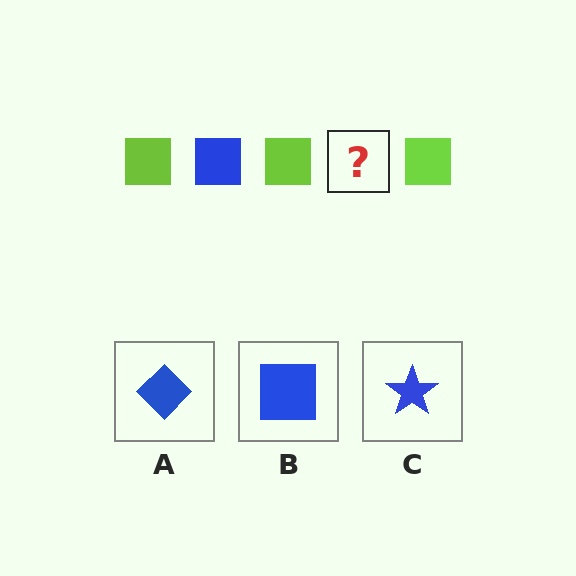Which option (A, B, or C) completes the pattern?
B.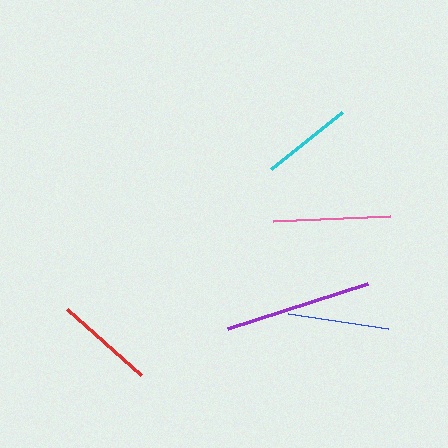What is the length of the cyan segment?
The cyan segment is approximately 91 pixels long.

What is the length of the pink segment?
The pink segment is approximately 117 pixels long.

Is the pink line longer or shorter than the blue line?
The pink line is longer than the blue line.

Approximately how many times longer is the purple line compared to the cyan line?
The purple line is approximately 1.6 times the length of the cyan line.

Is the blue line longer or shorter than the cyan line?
The blue line is longer than the cyan line.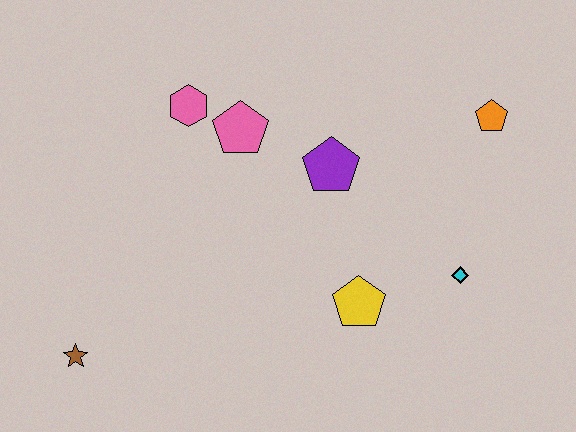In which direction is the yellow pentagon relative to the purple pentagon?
The yellow pentagon is below the purple pentagon.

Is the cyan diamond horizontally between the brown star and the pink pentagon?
No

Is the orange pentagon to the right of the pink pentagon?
Yes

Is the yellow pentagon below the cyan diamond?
Yes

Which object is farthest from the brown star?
The orange pentagon is farthest from the brown star.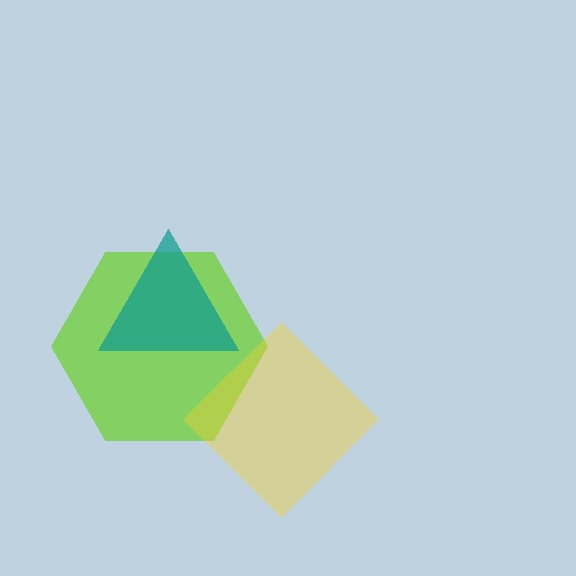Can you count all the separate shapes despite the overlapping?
Yes, there are 3 separate shapes.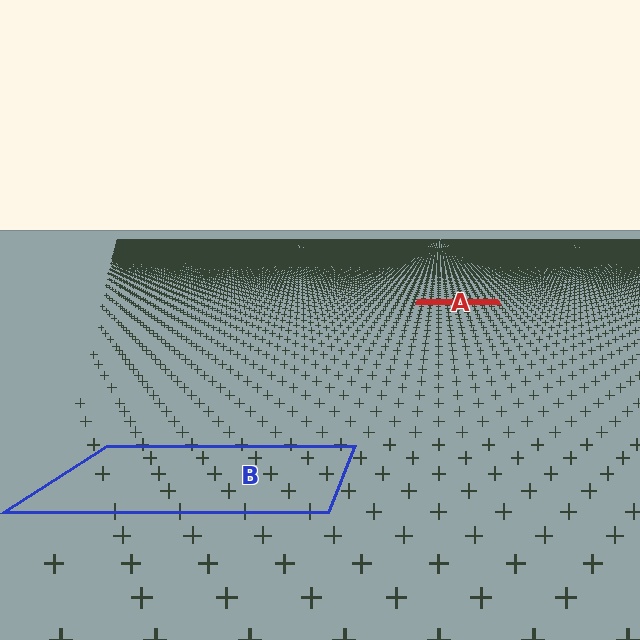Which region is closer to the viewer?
Region B is closer. The texture elements there are larger and more spread out.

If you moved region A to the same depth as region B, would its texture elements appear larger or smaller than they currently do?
They would appear larger. At a closer depth, the same texture elements are projected at a bigger on-screen size.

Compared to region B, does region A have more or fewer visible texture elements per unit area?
Region A has more texture elements per unit area — they are packed more densely because it is farther away.